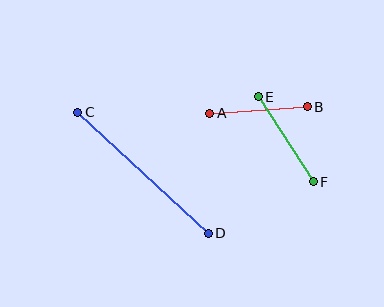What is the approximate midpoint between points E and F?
The midpoint is at approximately (286, 139) pixels.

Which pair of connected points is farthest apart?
Points C and D are farthest apart.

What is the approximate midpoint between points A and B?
The midpoint is at approximately (258, 110) pixels.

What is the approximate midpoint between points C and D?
The midpoint is at approximately (143, 173) pixels.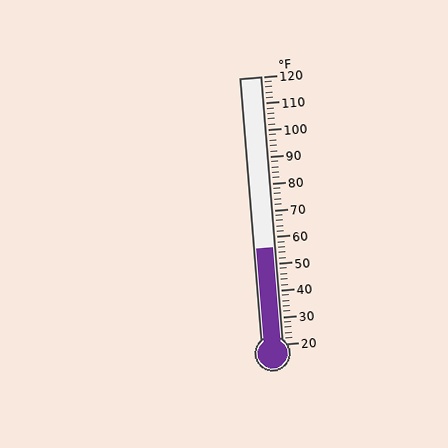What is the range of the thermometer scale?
The thermometer scale ranges from 20°F to 120°F.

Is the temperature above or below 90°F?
The temperature is below 90°F.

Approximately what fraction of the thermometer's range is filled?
The thermometer is filled to approximately 35% of its range.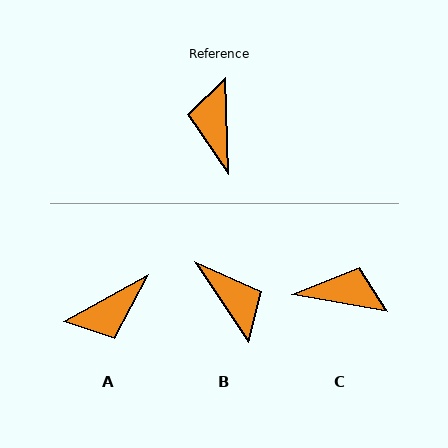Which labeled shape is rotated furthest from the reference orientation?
B, about 148 degrees away.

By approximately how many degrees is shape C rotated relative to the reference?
Approximately 102 degrees clockwise.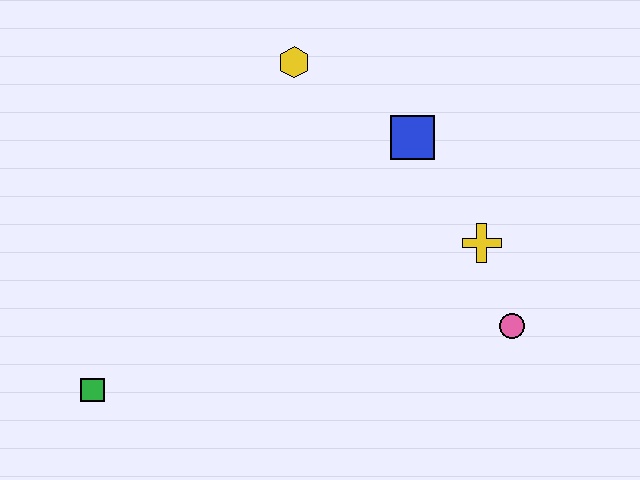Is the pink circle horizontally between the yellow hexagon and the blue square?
No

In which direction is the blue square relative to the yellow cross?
The blue square is above the yellow cross.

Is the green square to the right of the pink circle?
No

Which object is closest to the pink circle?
The yellow cross is closest to the pink circle.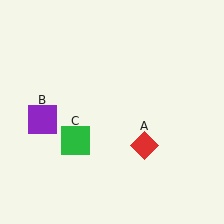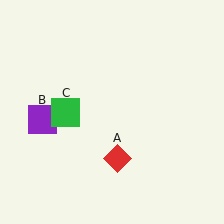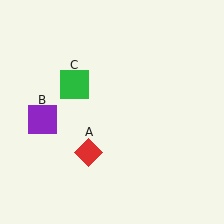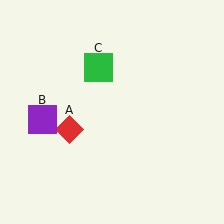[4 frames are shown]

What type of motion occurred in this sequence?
The red diamond (object A), green square (object C) rotated clockwise around the center of the scene.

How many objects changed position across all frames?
2 objects changed position: red diamond (object A), green square (object C).